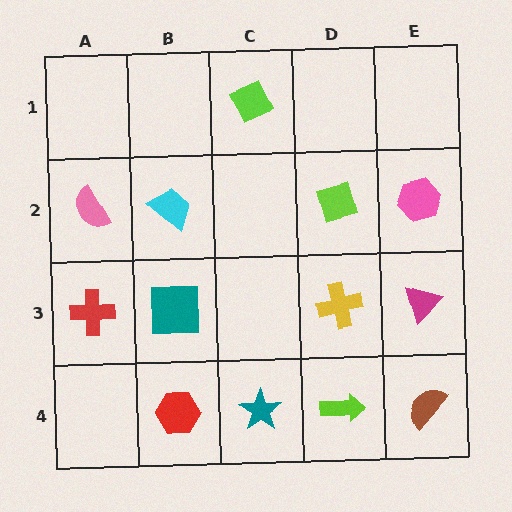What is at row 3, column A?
A red cross.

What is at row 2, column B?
A cyan trapezoid.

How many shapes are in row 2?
4 shapes.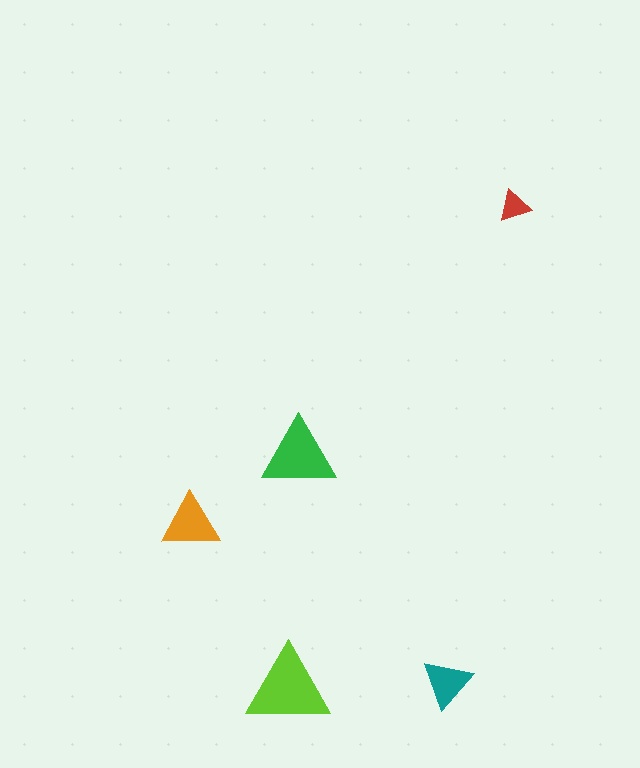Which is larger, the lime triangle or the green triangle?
The lime one.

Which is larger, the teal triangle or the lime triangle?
The lime one.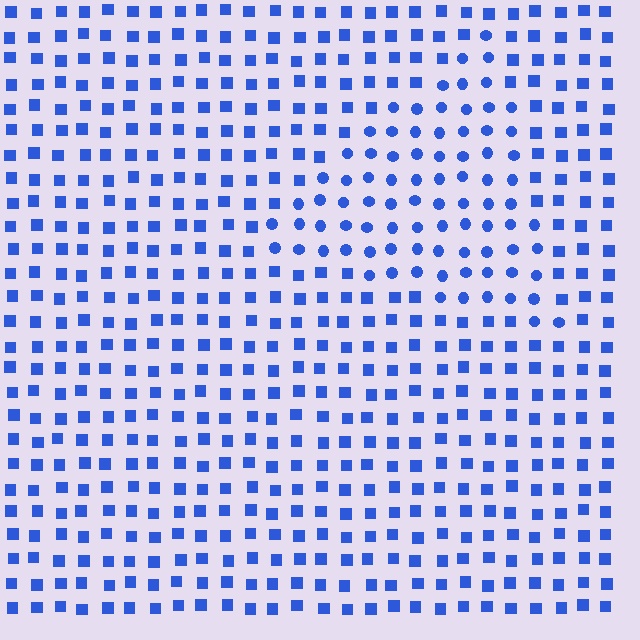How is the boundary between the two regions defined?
The boundary is defined by a change in element shape: circles inside vs. squares outside. All elements share the same color and spacing.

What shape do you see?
I see a triangle.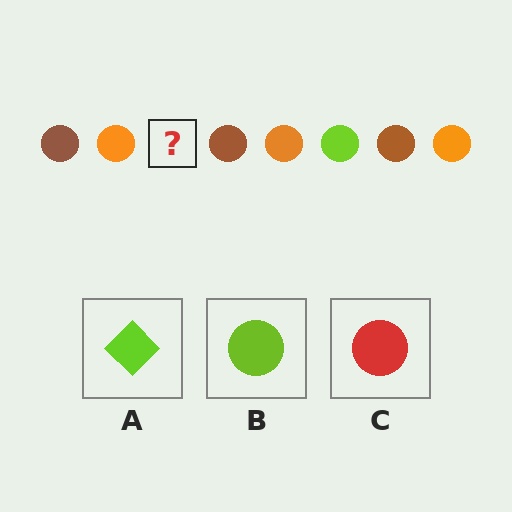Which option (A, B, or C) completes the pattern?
B.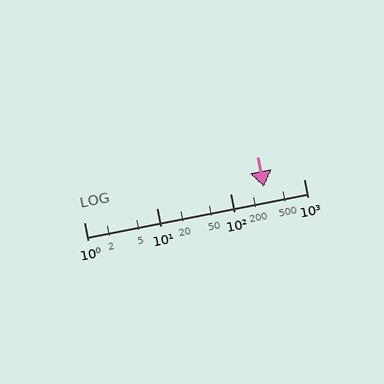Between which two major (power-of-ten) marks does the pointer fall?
The pointer is between 100 and 1000.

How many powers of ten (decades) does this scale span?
The scale spans 3 decades, from 1 to 1000.